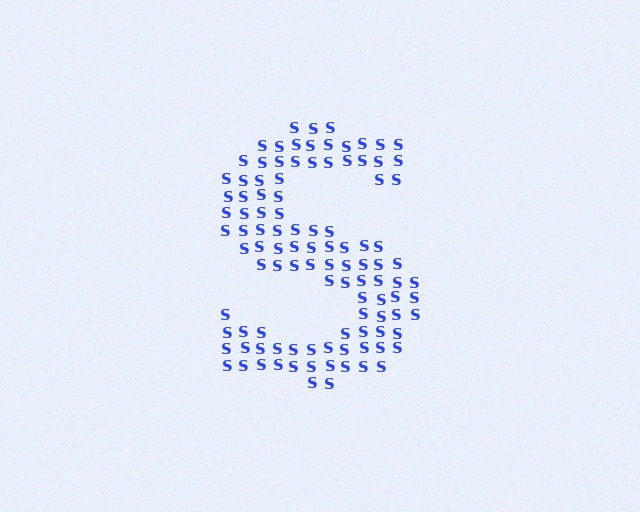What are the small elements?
The small elements are letter S's.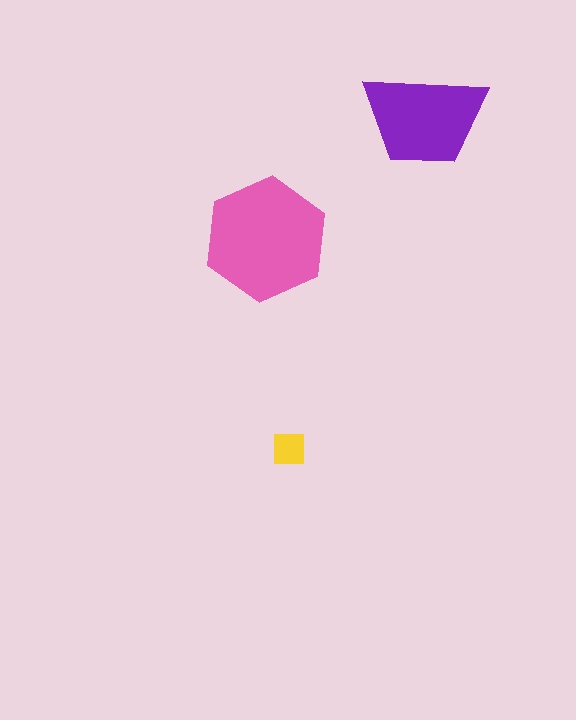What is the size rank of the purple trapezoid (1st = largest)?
2nd.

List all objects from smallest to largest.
The yellow square, the purple trapezoid, the pink hexagon.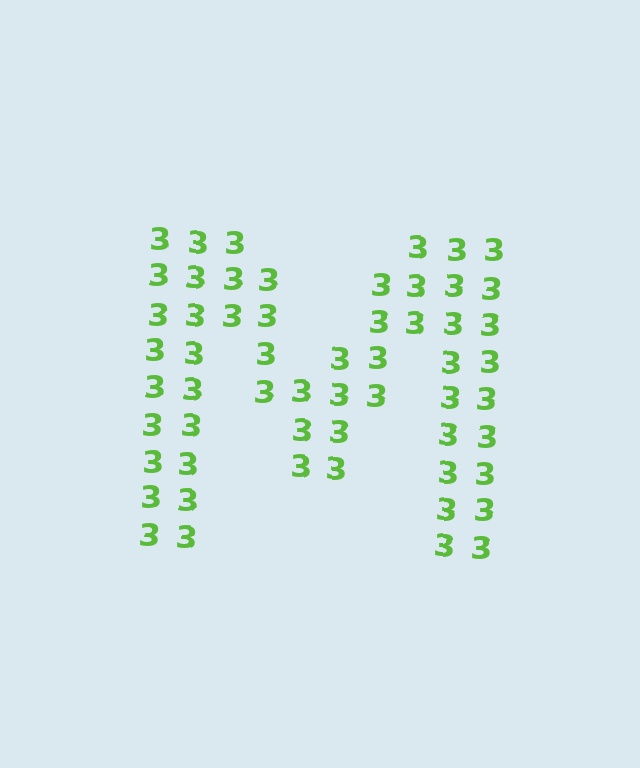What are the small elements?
The small elements are digit 3's.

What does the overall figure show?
The overall figure shows the letter M.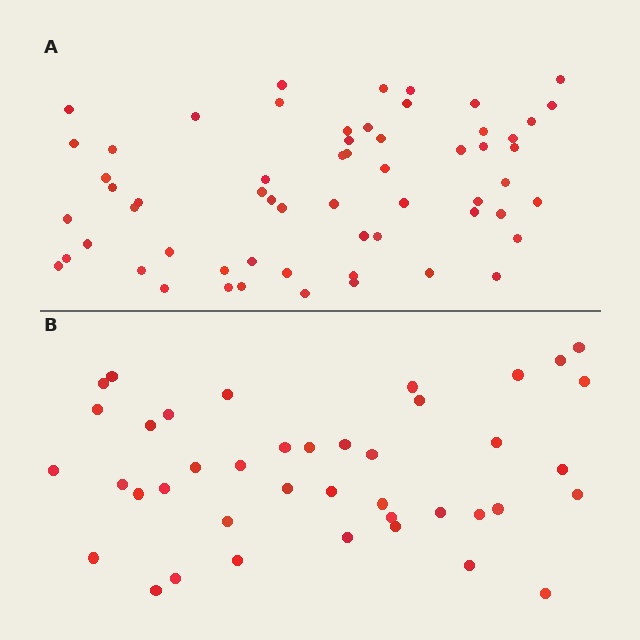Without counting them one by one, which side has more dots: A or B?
Region A (the top region) has more dots.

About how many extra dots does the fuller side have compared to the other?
Region A has approximately 20 more dots than region B.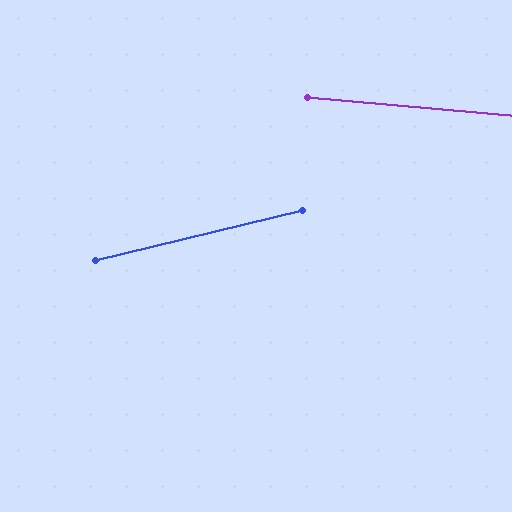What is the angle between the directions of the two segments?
Approximately 19 degrees.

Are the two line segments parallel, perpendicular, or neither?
Neither parallel nor perpendicular — they differ by about 19°.